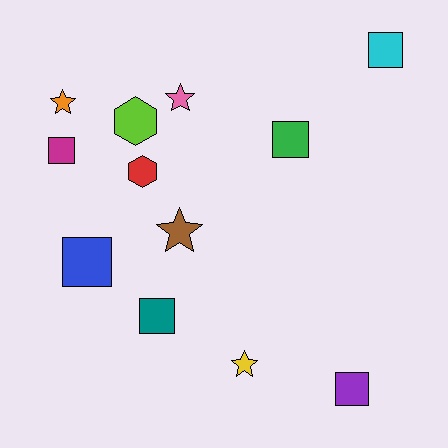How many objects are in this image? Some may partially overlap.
There are 12 objects.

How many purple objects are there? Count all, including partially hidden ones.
There is 1 purple object.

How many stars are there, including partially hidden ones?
There are 4 stars.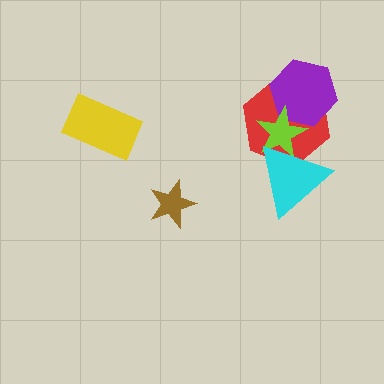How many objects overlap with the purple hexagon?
2 objects overlap with the purple hexagon.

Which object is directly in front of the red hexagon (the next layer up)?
The purple hexagon is directly in front of the red hexagon.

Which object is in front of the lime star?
The cyan triangle is in front of the lime star.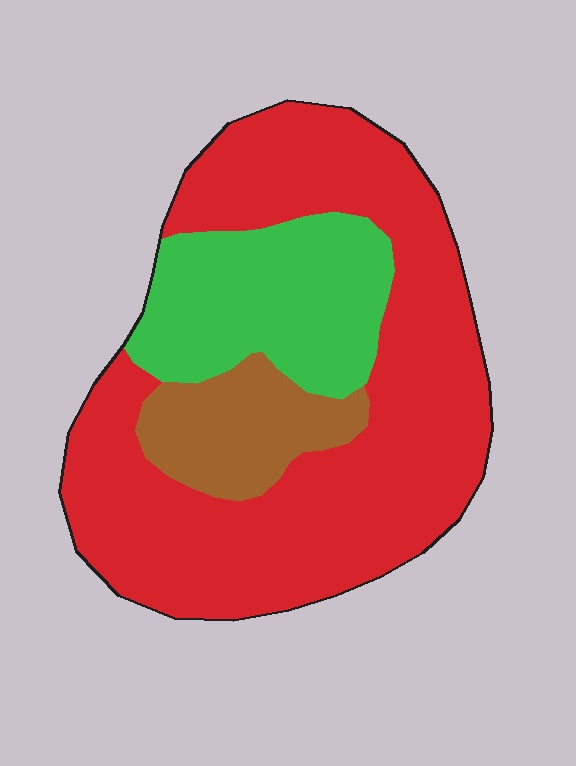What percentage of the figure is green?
Green takes up less than a quarter of the figure.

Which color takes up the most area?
Red, at roughly 65%.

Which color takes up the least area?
Brown, at roughly 15%.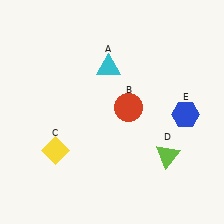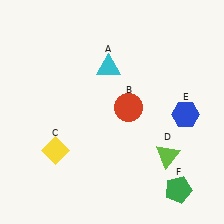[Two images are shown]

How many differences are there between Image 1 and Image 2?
There is 1 difference between the two images.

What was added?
A green pentagon (F) was added in Image 2.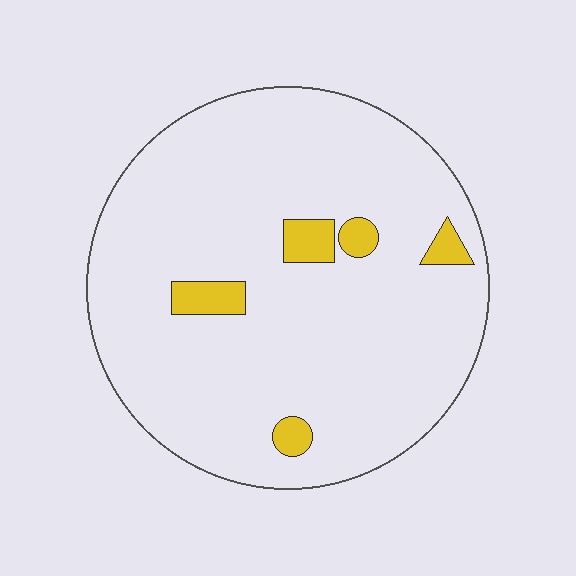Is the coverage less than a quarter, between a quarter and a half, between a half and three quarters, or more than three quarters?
Less than a quarter.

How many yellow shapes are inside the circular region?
5.